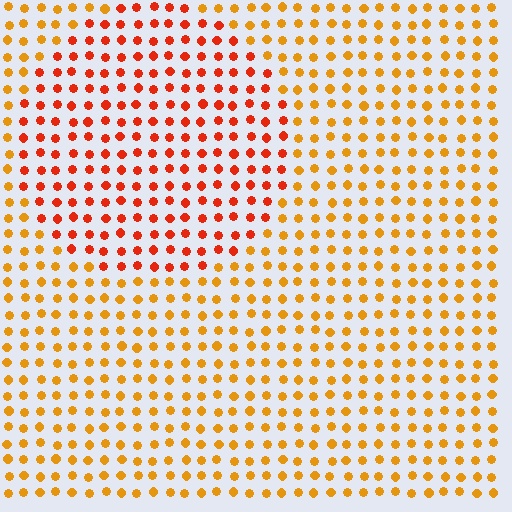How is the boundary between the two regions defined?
The boundary is defined purely by a slight shift in hue (about 31 degrees). Spacing, size, and orientation are identical on both sides.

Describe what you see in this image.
The image is filled with small orange elements in a uniform arrangement. A circle-shaped region is visible where the elements are tinted to a slightly different hue, forming a subtle color boundary.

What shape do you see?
I see a circle.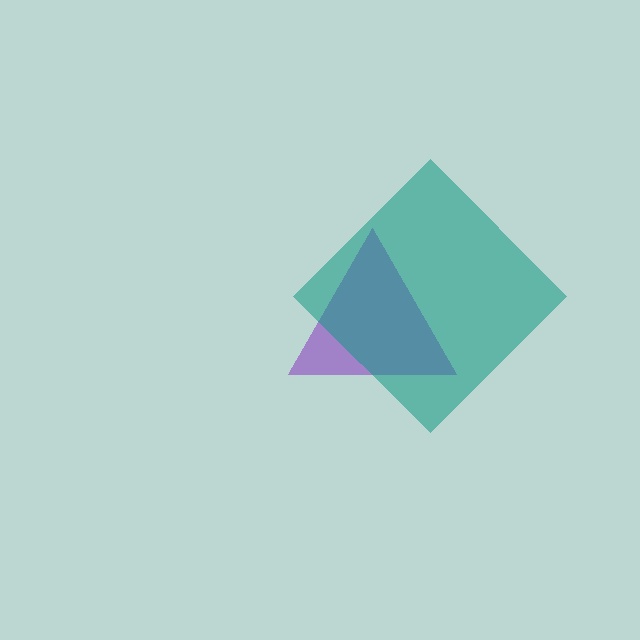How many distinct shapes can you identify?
There are 2 distinct shapes: a purple triangle, a teal diamond.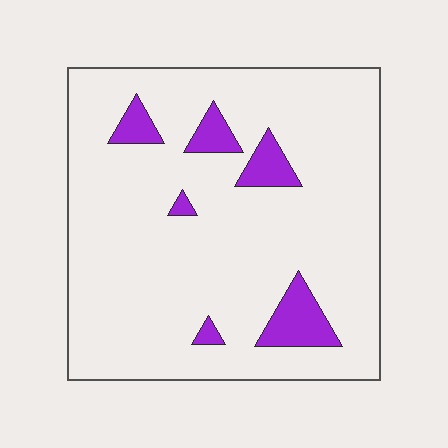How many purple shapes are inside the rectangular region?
6.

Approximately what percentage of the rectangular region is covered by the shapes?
Approximately 10%.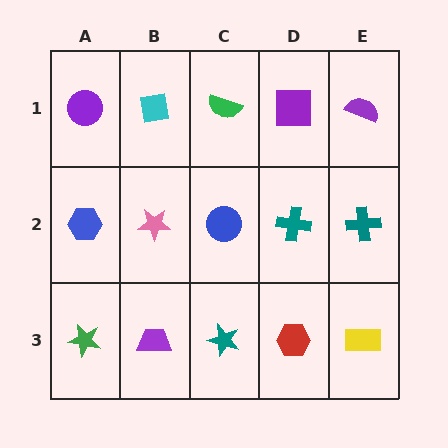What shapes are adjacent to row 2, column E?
A purple semicircle (row 1, column E), a yellow rectangle (row 3, column E), a teal cross (row 2, column D).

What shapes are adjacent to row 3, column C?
A blue circle (row 2, column C), a purple trapezoid (row 3, column B), a red hexagon (row 3, column D).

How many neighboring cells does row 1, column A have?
2.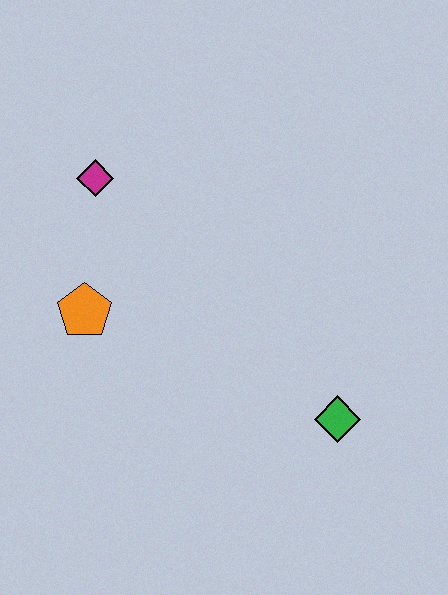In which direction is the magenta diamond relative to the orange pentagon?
The magenta diamond is above the orange pentagon.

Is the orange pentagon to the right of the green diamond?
No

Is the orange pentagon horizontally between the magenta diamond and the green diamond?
No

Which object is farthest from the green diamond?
The magenta diamond is farthest from the green diamond.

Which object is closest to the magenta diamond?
The orange pentagon is closest to the magenta diamond.